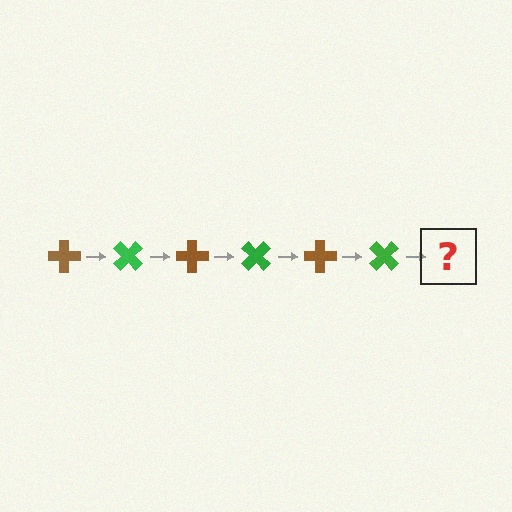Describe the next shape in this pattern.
It should be a brown cross, rotated 270 degrees from the start.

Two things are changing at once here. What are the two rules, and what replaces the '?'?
The two rules are that it rotates 45 degrees each step and the color cycles through brown and green. The '?' should be a brown cross, rotated 270 degrees from the start.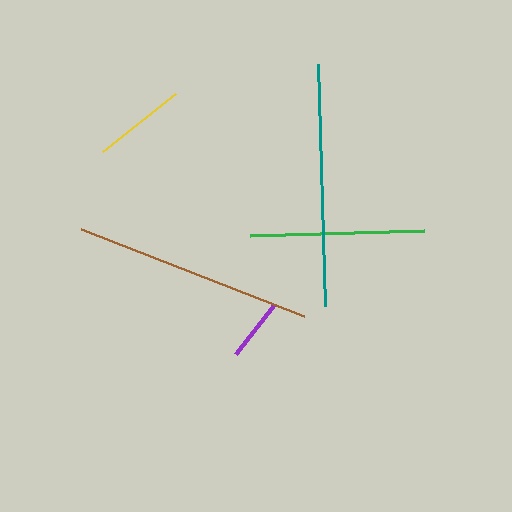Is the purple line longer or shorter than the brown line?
The brown line is longer than the purple line.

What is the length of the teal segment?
The teal segment is approximately 242 pixels long.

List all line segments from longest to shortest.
From longest to shortest: teal, brown, green, yellow, purple.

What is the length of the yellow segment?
The yellow segment is approximately 93 pixels long.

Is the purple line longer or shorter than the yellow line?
The yellow line is longer than the purple line.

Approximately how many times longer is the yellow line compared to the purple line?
The yellow line is approximately 1.5 times the length of the purple line.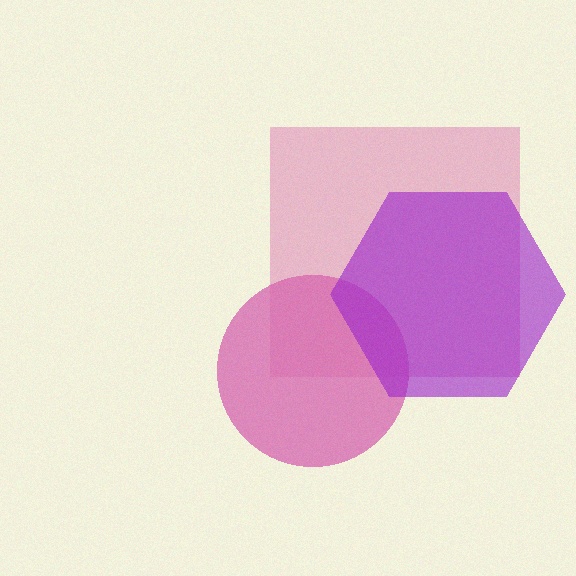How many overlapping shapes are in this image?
There are 3 overlapping shapes in the image.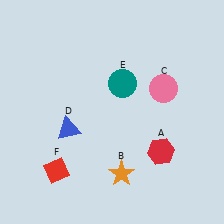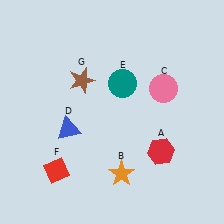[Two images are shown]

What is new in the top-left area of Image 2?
A brown star (G) was added in the top-left area of Image 2.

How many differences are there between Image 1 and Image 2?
There is 1 difference between the two images.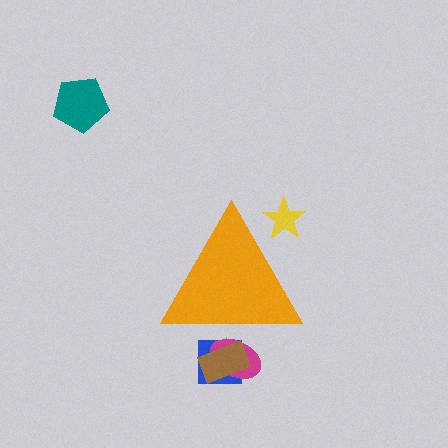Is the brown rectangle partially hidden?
Yes, the brown rectangle is partially hidden behind the orange triangle.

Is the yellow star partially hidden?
Yes, the yellow star is partially hidden behind the orange triangle.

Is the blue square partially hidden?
Yes, the blue square is partially hidden behind the orange triangle.